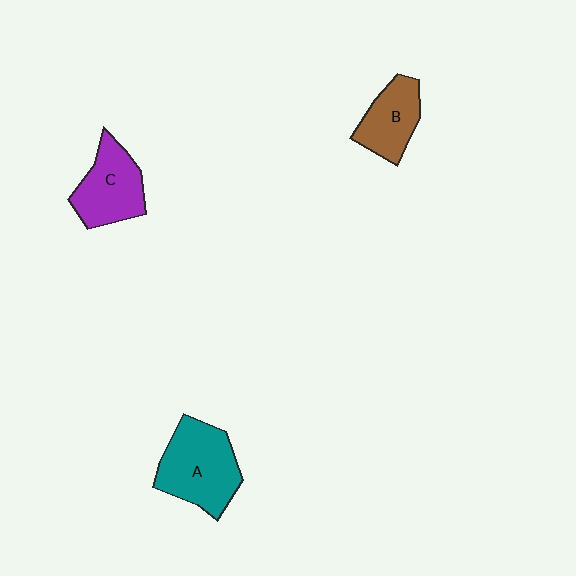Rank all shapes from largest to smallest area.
From largest to smallest: A (teal), C (purple), B (brown).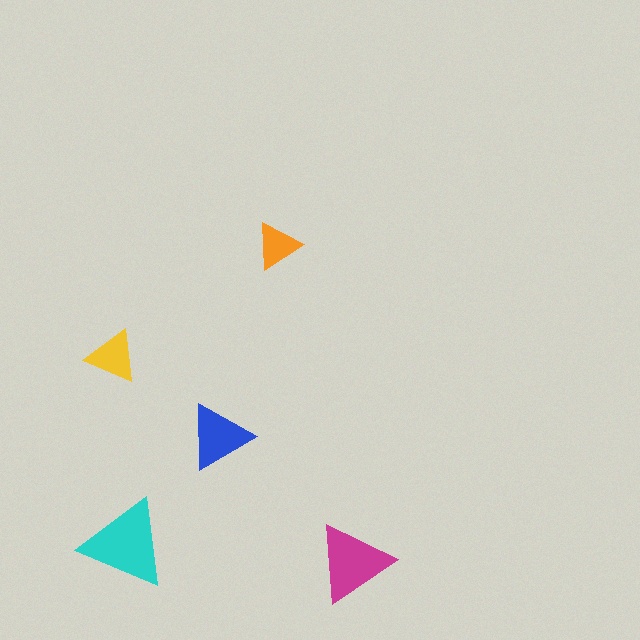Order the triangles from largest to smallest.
the cyan one, the magenta one, the blue one, the yellow one, the orange one.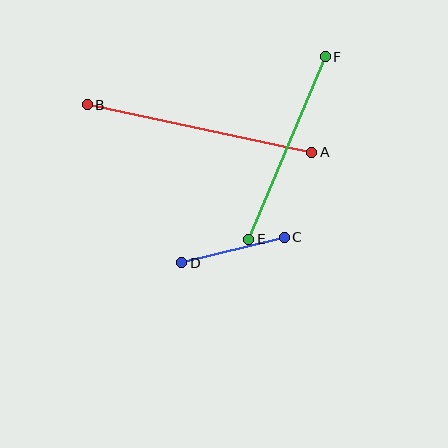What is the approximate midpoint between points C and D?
The midpoint is at approximately (233, 250) pixels.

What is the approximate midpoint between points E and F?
The midpoint is at approximately (287, 148) pixels.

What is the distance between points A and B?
The distance is approximately 230 pixels.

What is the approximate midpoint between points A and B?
The midpoint is at approximately (200, 129) pixels.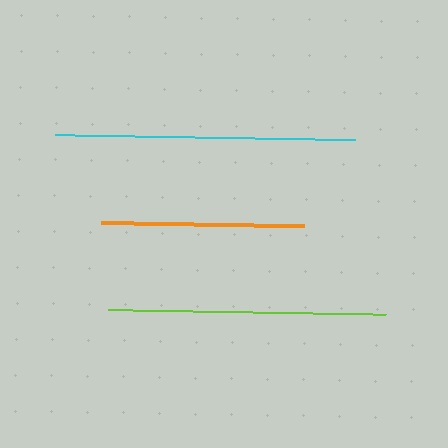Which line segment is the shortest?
The orange line is the shortest at approximately 203 pixels.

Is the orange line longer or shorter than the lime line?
The lime line is longer than the orange line.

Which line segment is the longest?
The cyan line is the longest at approximately 300 pixels.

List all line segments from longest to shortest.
From longest to shortest: cyan, lime, orange.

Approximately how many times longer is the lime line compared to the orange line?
The lime line is approximately 1.4 times the length of the orange line.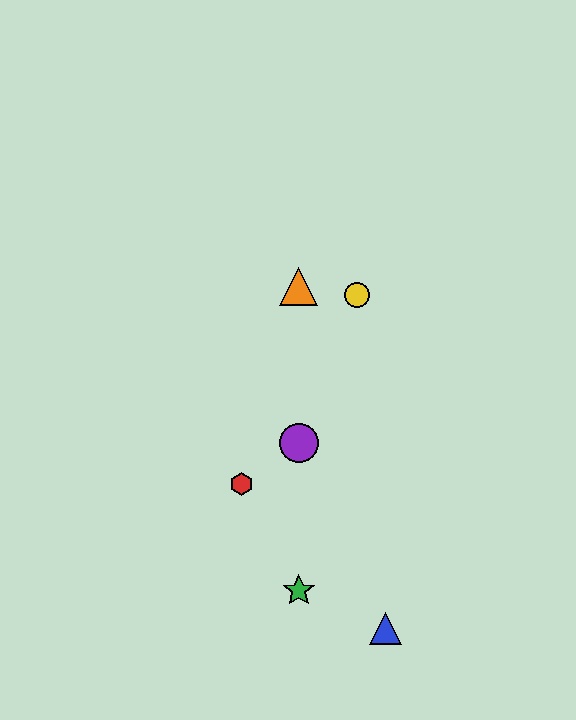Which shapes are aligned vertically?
The green star, the purple circle, the orange triangle are aligned vertically.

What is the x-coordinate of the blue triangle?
The blue triangle is at x≈385.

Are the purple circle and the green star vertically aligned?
Yes, both are at x≈299.